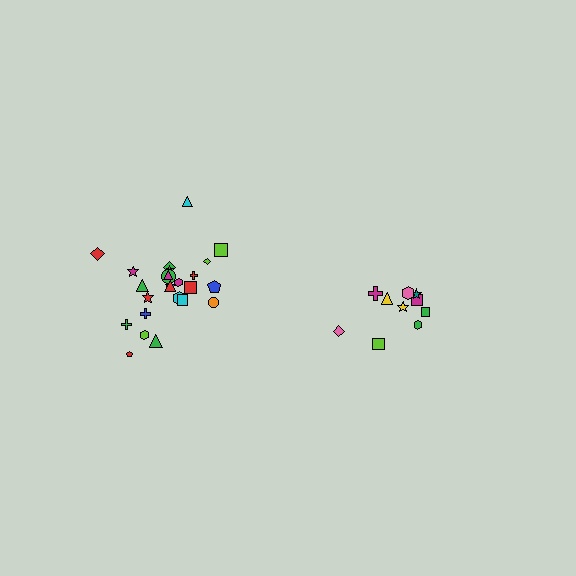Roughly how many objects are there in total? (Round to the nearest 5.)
Roughly 35 objects in total.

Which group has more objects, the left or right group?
The left group.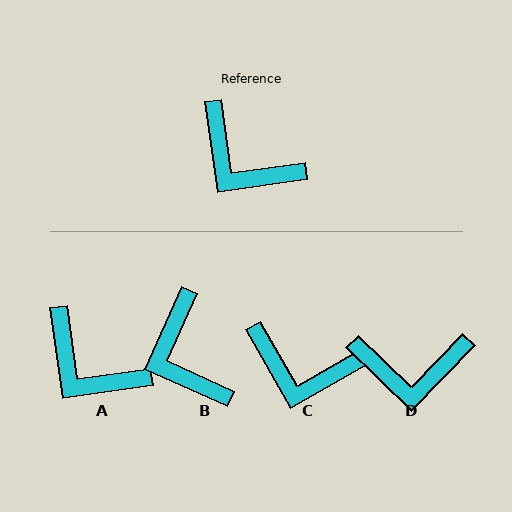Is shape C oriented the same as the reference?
No, it is off by about 22 degrees.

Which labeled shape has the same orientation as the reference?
A.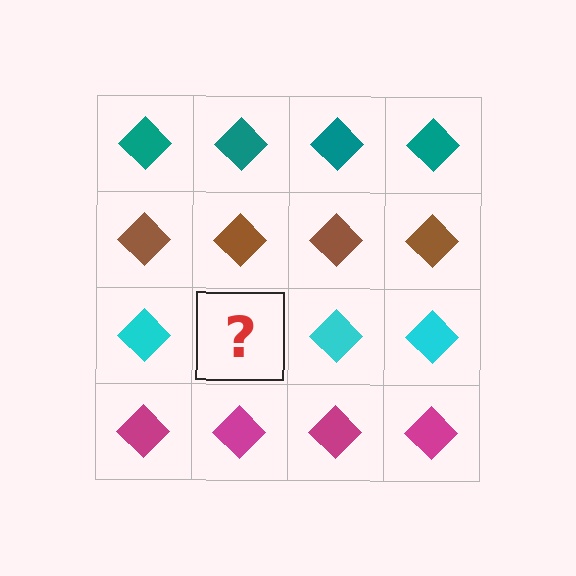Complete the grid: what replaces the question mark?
The question mark should be replaced with a cyan diamond.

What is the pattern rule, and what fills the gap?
The rule is that each row has a consistent color. The gap should be filled with a cyan diamond.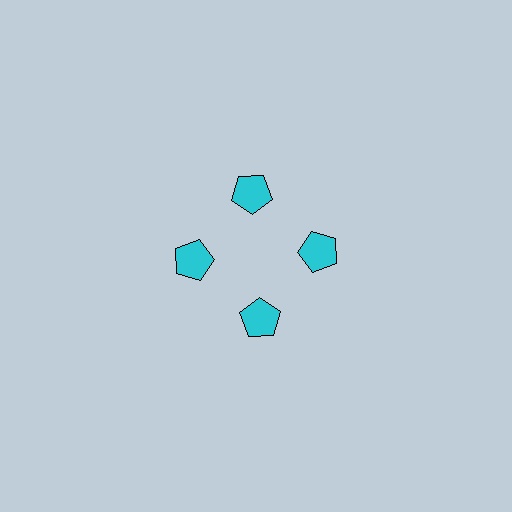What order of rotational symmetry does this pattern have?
This pattern has 4-fold rotational symmetry.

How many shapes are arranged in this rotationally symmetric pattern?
There are 4 shapes, arranged in 4 groups of 1.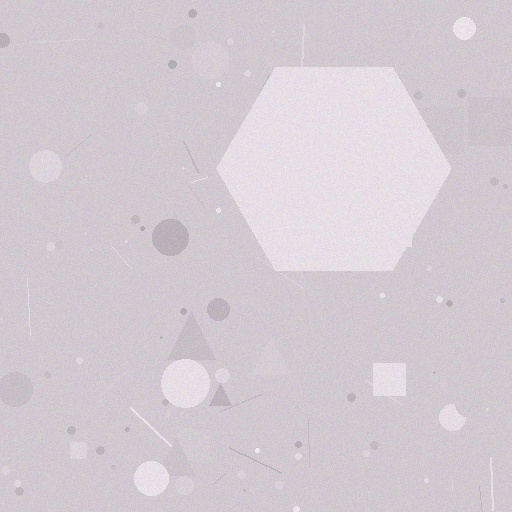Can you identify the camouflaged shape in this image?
The camouflaged shape is a hexagon.